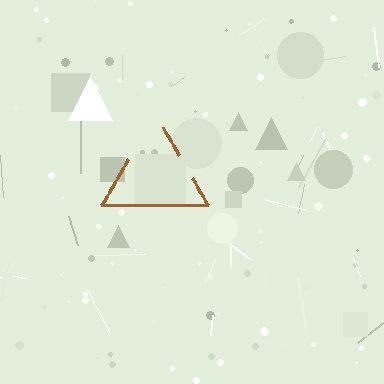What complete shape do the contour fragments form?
The contour fragments form a triangle.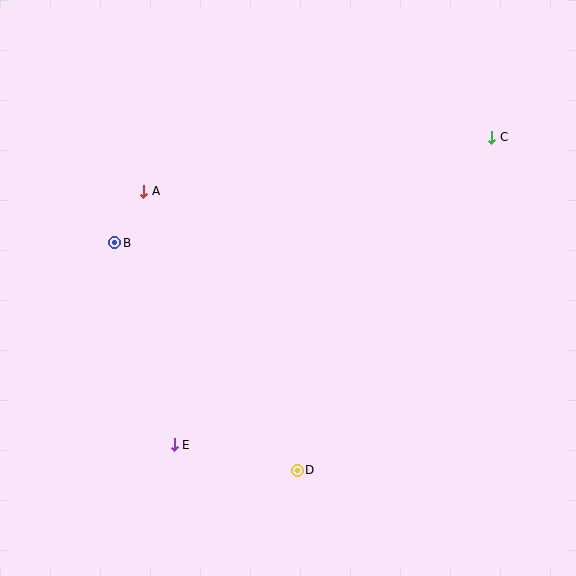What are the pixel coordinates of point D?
Point D is at (297, 470).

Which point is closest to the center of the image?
Point A at (144, 191) is closest to the center.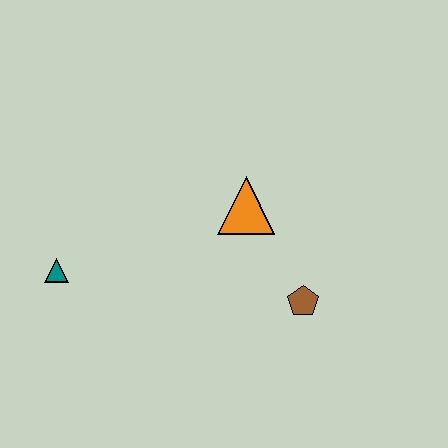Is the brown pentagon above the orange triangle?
No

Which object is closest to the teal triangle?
The orange triangle is closest to the teal triangle.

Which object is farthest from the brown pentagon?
The teal triangle is farthest from the brown pentagon.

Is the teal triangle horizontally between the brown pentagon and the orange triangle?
No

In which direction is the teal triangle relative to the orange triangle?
The teal triangle is to the left of the orange triangle.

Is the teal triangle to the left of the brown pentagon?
Yes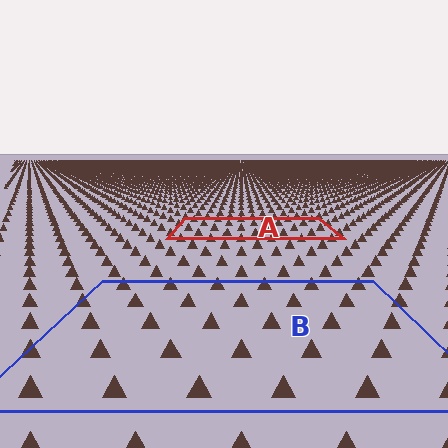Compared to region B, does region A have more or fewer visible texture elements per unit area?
Region A has more texture elements per unit area — they are packed more densely because it is farther away.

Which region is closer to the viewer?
Region B is closer. The texture elements there are larger and more spread out.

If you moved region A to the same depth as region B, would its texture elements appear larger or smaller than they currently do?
They would appear larger. At a closer depth, the same texture elements are projected at a bigger on-screen size.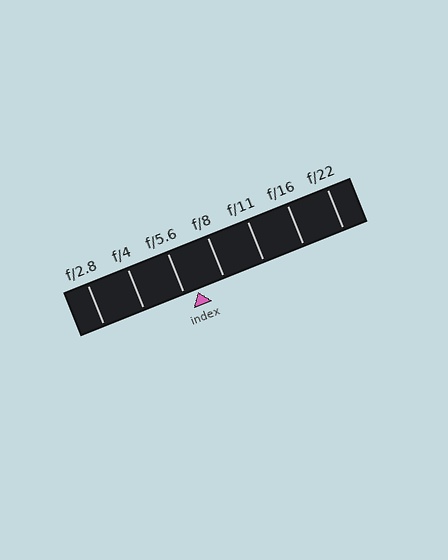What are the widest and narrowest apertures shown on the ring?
The widest aperture shown is f/2.8 and the narrowest is f/22.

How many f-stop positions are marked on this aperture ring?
There are 7 f-stop positions marked.